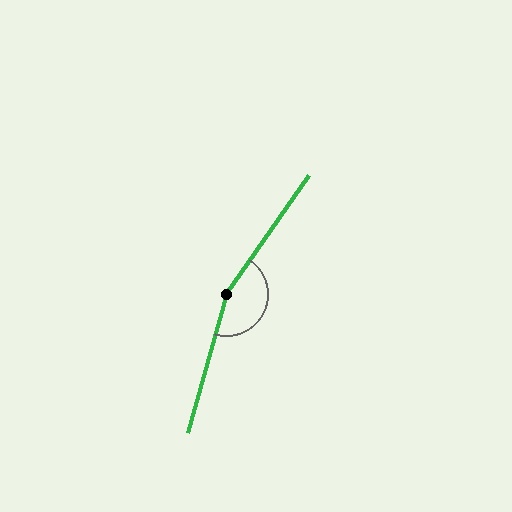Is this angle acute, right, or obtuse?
It is obtuse.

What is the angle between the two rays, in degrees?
Approximately 161 degrees.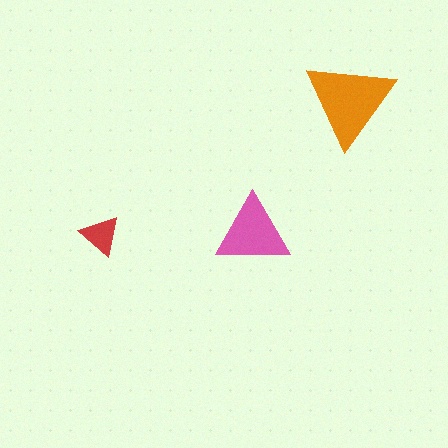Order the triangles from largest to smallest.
the orange one, the pink one, the red one.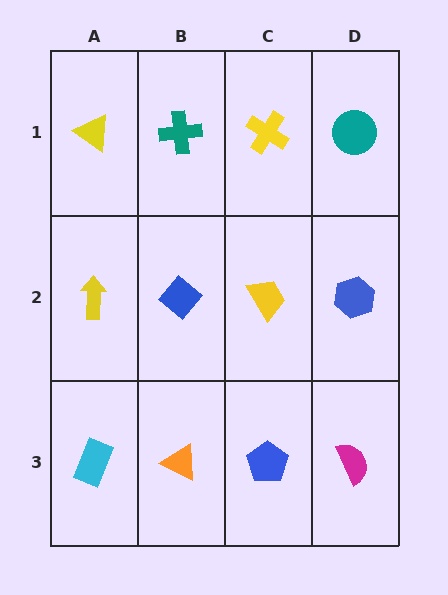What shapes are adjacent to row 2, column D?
A teal circle (row 1, column D), a magenta semicircle (row 3, column D), a yellow trapezoid (row 2, column C).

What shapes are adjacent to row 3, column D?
A blue hexagon (row 2, column D), a blue pentagon (row 3, column C).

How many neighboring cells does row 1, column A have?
2.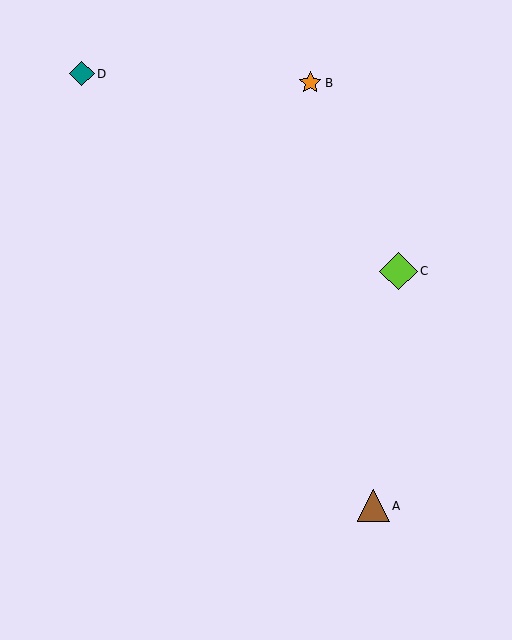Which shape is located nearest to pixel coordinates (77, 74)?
The teal diamond (labeled D) at (82, 74) is nearest to that location.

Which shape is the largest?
The lime diamond (labeled C) is the largest.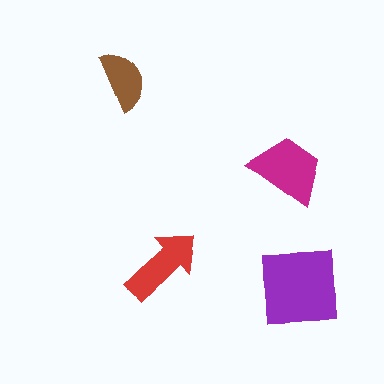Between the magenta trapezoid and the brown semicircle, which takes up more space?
The magenta trapezoid.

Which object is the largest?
The purple square.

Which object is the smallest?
The brown semicircle.